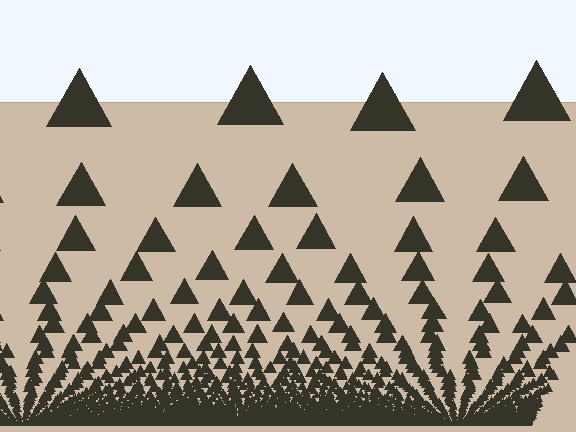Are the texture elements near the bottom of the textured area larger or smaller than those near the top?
Smaller. The gradient is inverted — elements near the bottom are smaller and denser.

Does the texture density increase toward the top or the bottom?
Density increases toward the bottom.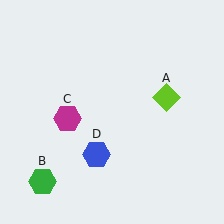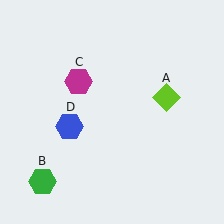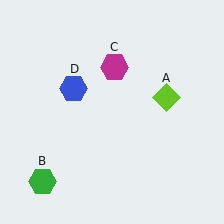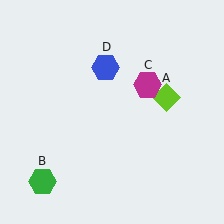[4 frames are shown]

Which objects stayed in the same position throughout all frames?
Lime diamond (object A) and green hexagon (object B) remained stationary.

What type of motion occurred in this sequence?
The magenta hexagon (object C), blue hexagon (object D) rotated clockwise around the center of the scene.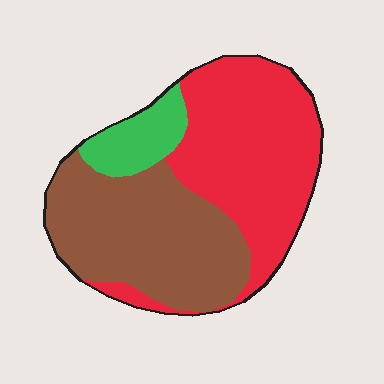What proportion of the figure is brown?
Brown covers 43% of the figure.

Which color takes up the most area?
Red, at roughly 45%.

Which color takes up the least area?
Green, at roughly 10%.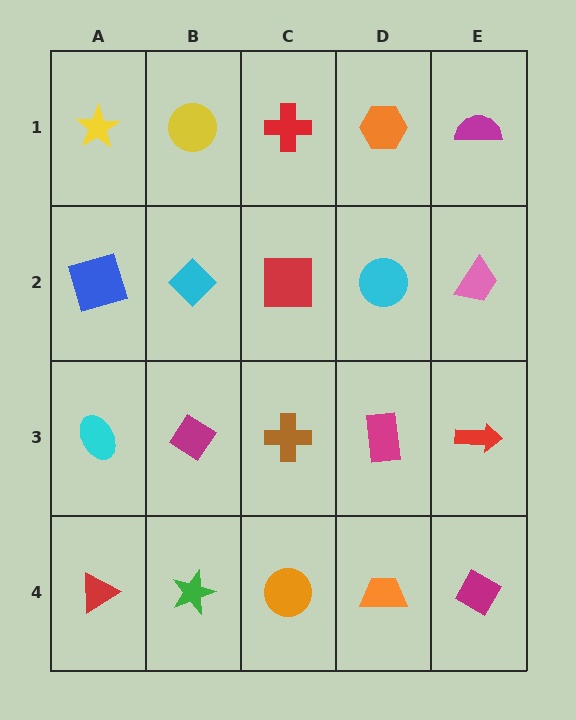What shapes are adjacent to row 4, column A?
A cyan ellipse (row 3, column A), a green star (row 4, column B).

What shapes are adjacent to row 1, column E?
A pink trapezoid (row 2, column E), an orange hexagon (row 1, column D).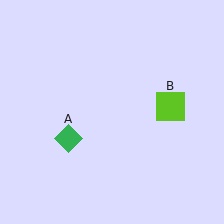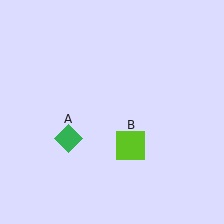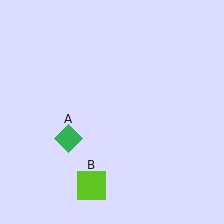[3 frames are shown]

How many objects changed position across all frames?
1 object changed position: lime square (object B).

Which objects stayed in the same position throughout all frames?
Green diamond (object A) remained stationary.